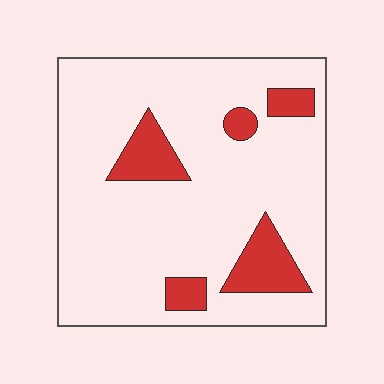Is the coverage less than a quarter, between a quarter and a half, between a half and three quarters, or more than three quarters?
Less than a quarter.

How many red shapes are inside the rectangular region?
5.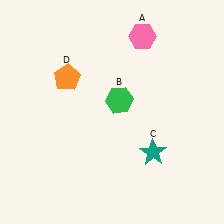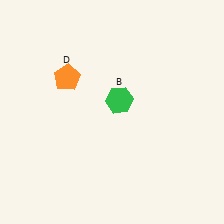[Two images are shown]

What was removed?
The pink hexagon (A), the teal star (C) were removed in Image 2.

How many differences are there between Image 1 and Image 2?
There are 2 differences between the two images.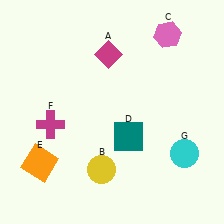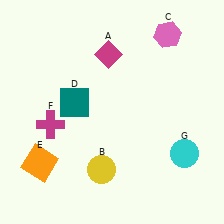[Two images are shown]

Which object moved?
The teal square (D) moved left.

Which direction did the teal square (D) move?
The teal square (D) moved left.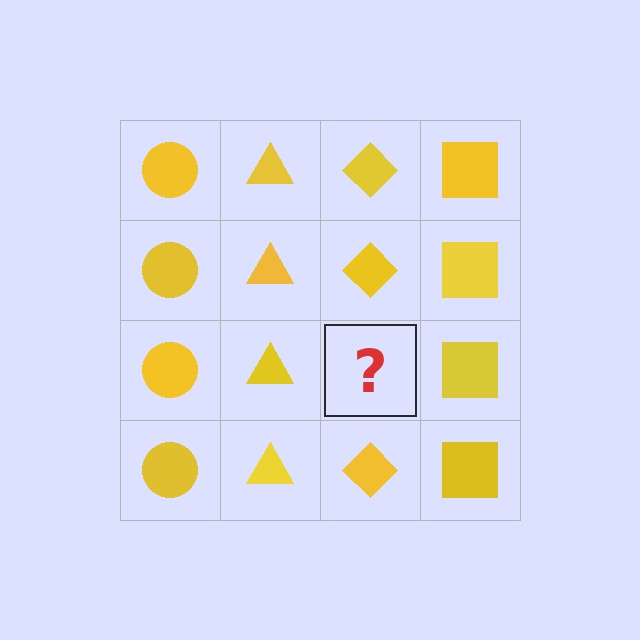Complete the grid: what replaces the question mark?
The question mark should be replaced with a yellow diamond.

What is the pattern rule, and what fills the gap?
The rule is that each column has a consistent shape. The gap should be filled with a yellow diamond.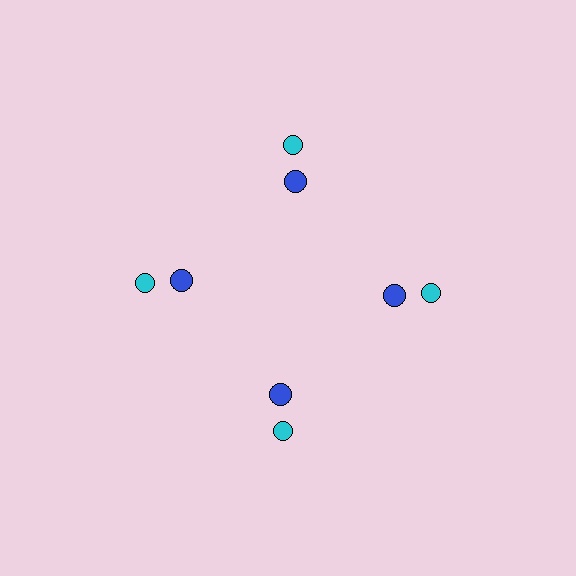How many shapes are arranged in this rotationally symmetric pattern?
There are 8 shapes, arranged in 4 groups of 2.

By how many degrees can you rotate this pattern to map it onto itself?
The pattern maps onto itself every 90 degrees of rotation.